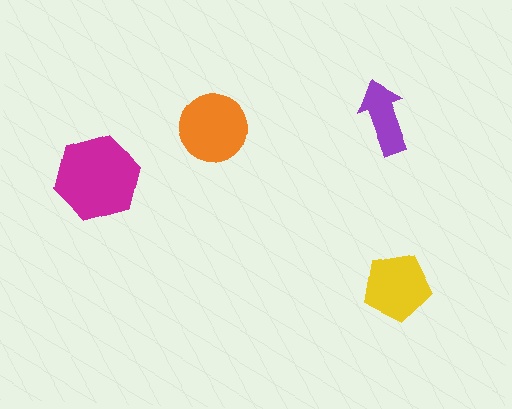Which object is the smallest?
The purple arrow.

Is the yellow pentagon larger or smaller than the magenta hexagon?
Smaller.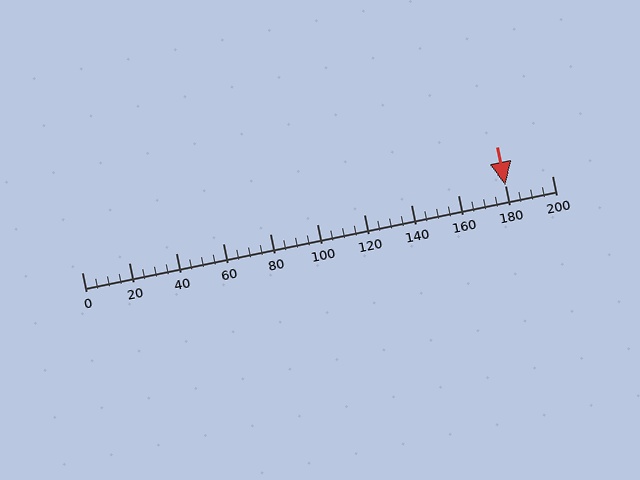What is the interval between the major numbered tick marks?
The major tick marks are spaced 20 units apart.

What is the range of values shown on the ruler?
The ruler shows values from 0 to 200.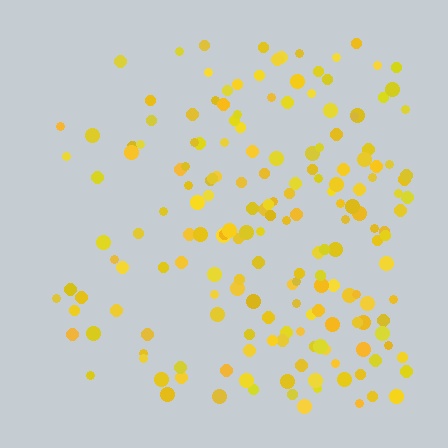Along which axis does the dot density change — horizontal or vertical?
Horizontal.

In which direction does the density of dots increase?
From left to right, with the right side densest.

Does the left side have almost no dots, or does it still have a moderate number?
Still a moderate number, just noticeably fewer than the right.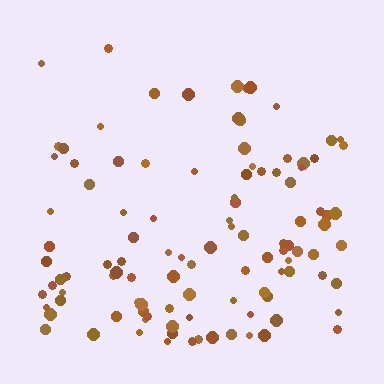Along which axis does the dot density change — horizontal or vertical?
Vertical.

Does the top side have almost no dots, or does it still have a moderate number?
Still a moderate number, just noticeably fewer than the bottom.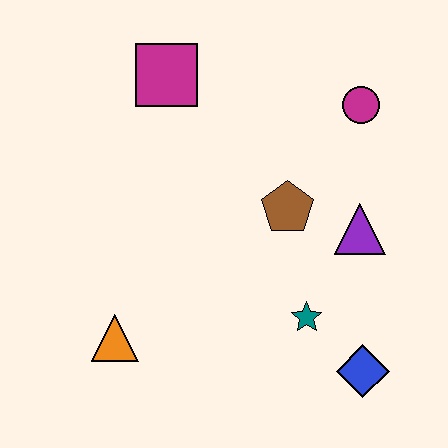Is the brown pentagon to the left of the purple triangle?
Yes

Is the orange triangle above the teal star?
No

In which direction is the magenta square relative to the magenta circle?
The magenta square is to the left of the magenta circle.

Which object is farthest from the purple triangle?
The orange triangle is farthest from the purple triangle.